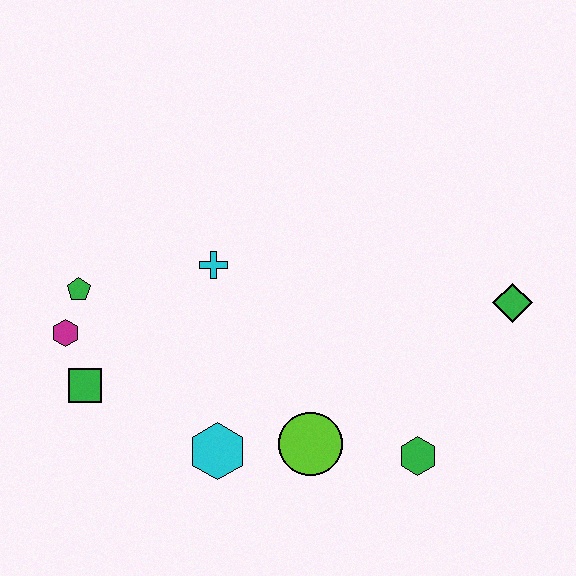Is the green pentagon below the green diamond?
No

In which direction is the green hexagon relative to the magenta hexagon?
The green hexagon is to the right of the magenta hexagon.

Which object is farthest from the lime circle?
The green pentagon is farthest from the lime circle.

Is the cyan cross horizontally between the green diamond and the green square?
Yes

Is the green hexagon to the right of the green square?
Yes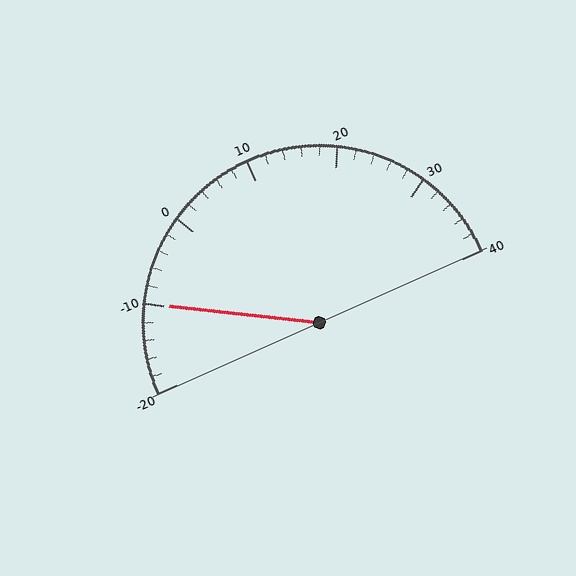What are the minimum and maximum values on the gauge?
The gauge ranges from -20 to 40.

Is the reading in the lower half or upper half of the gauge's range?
The reading is in the lower half of the range (-20 to 40).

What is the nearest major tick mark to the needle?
The nearest major tick mark is -10.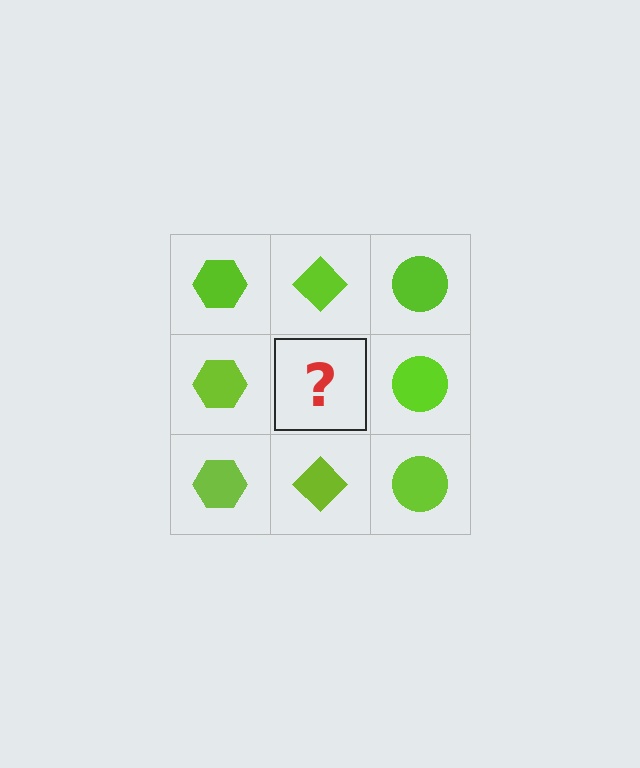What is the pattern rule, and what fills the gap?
The rule is that each column has a consistent shape. The gap should be filled with a lime diamond.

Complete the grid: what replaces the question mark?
The question mark should be replaced with a lime diamond.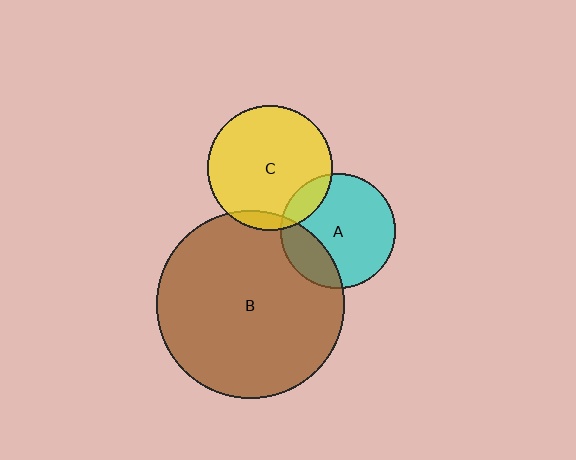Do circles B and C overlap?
Yes.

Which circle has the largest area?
Circle B (brown).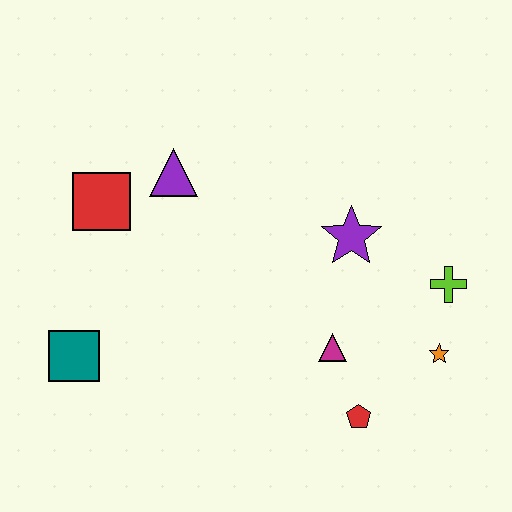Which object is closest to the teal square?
The red square is closest to the teal square.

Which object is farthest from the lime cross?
The teal square is farthest from the lime cross.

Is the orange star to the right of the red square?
Yes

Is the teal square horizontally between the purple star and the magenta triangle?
No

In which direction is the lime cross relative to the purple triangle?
The lime cross is to the right of the purple triangle.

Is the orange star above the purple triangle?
No